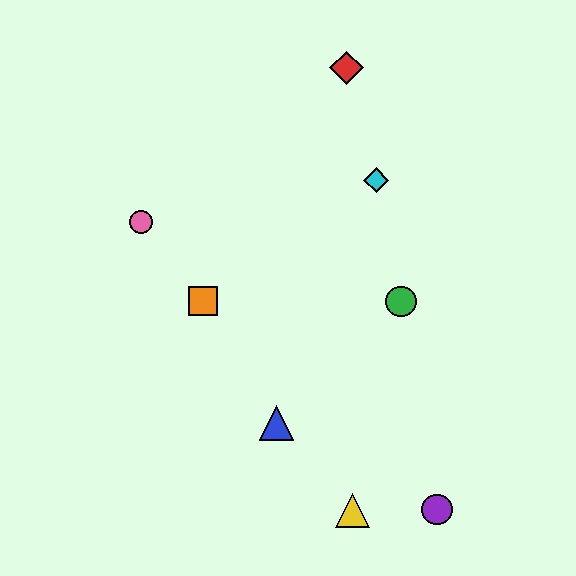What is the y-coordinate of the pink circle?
The pink circle is at y≈222.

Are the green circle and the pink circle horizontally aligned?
No, the green circle is at y≈301 and the pink circle is at y≈222.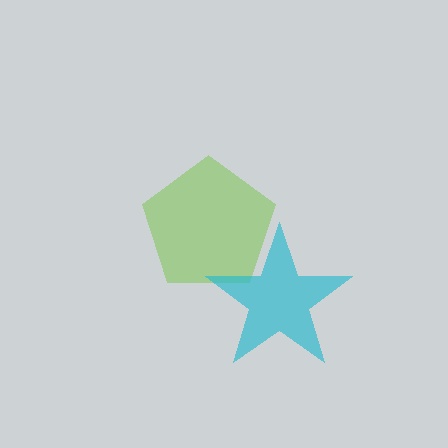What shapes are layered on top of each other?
The layered shapes are: a lime pentagon, a cyan star.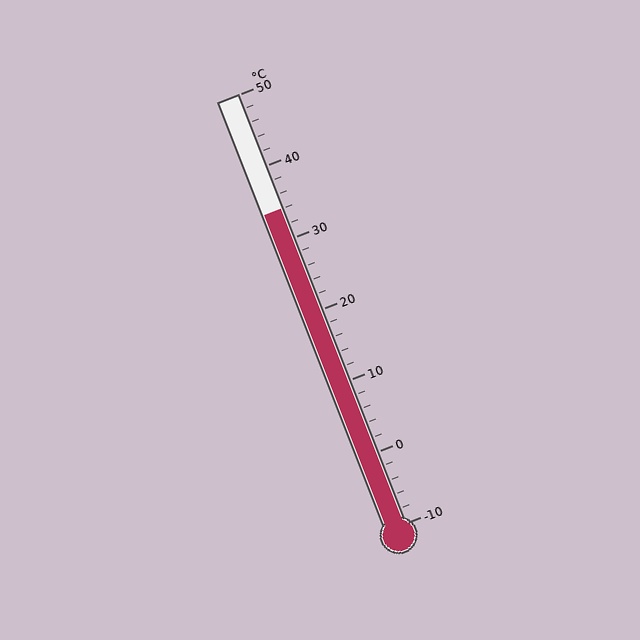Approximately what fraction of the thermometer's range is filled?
The thermometer is filled to approximately 75% of its range.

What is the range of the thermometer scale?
The thermometer scale ranges from -10°C to 50°C.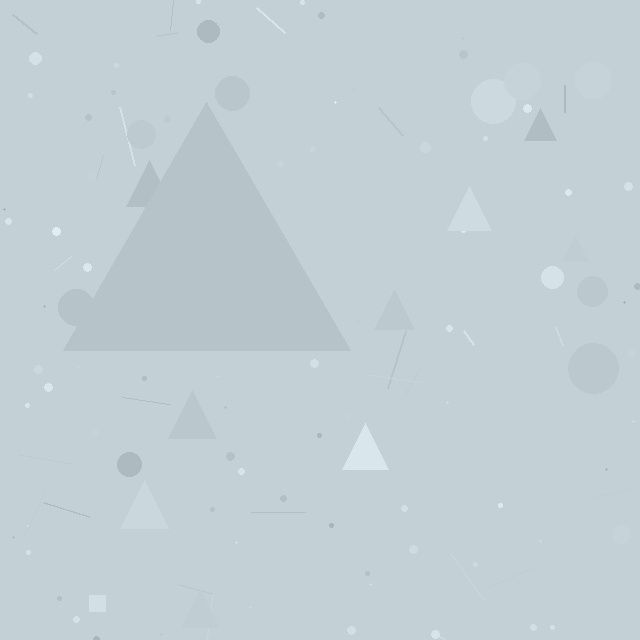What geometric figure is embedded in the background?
A triangle is embedded in the background.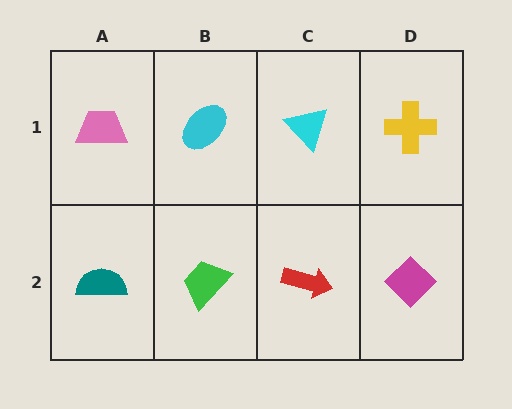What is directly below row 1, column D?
A magenta diamond.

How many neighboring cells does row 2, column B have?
3.